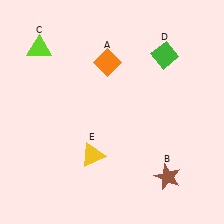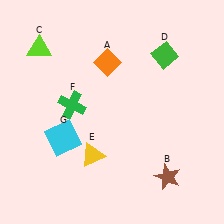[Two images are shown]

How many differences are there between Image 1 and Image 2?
There are 2 differences between the two images.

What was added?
A green cross (F), a cyan square (G) were added in Image 2.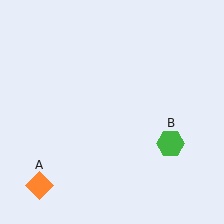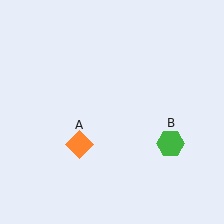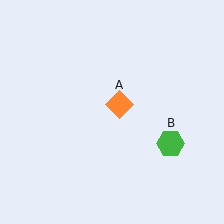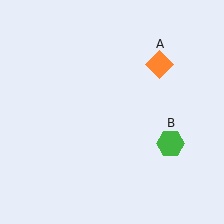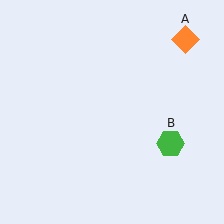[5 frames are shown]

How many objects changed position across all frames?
1 object changed position: orange diamond (object A).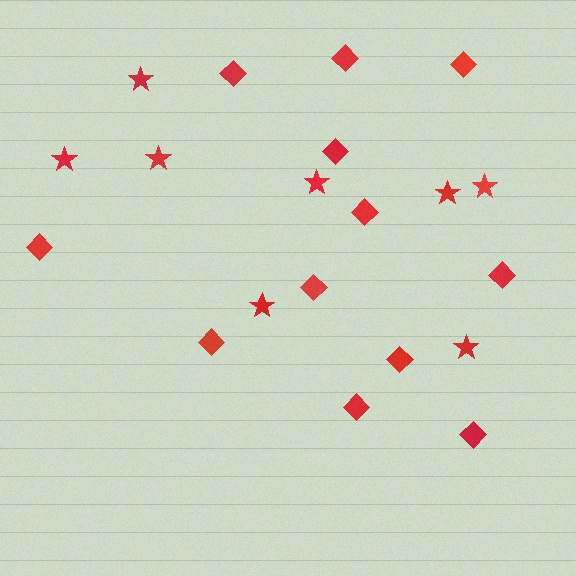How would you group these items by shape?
There are 2 groups: one group of diamonds (12) and one group of stars (8).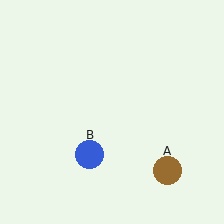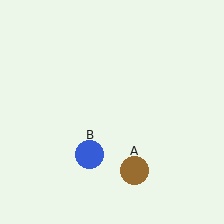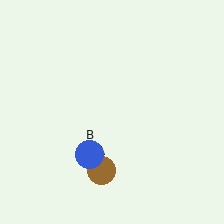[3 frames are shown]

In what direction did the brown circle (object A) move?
The brown circle (object A) moved left.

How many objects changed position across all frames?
1 object changed position: brown circle (object A).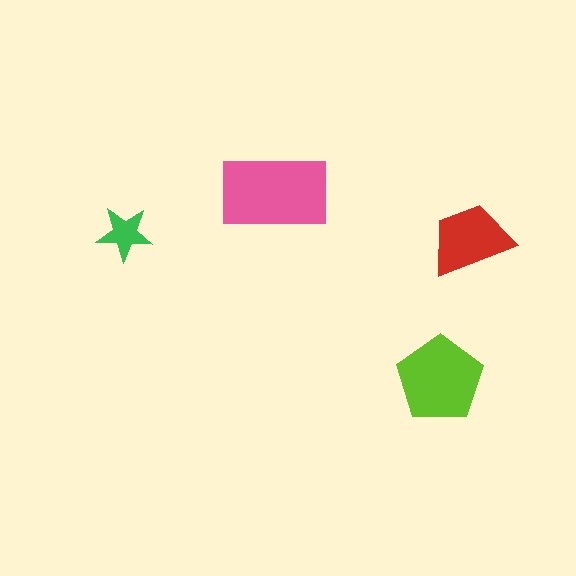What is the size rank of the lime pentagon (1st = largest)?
2nd.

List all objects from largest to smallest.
The pink rectangle, the lime pentagon, the red trapezoid, the green star.